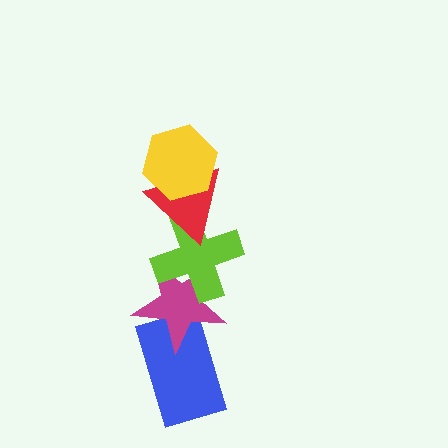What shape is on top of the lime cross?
The red triangle is on top of the lime cross.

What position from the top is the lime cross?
The lime cross is 3rd from the top.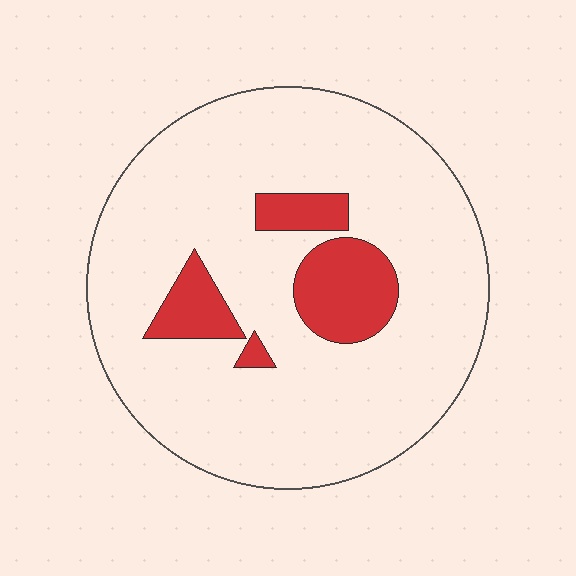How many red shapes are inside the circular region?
4.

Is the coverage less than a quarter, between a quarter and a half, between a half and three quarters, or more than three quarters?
Less than a quarter.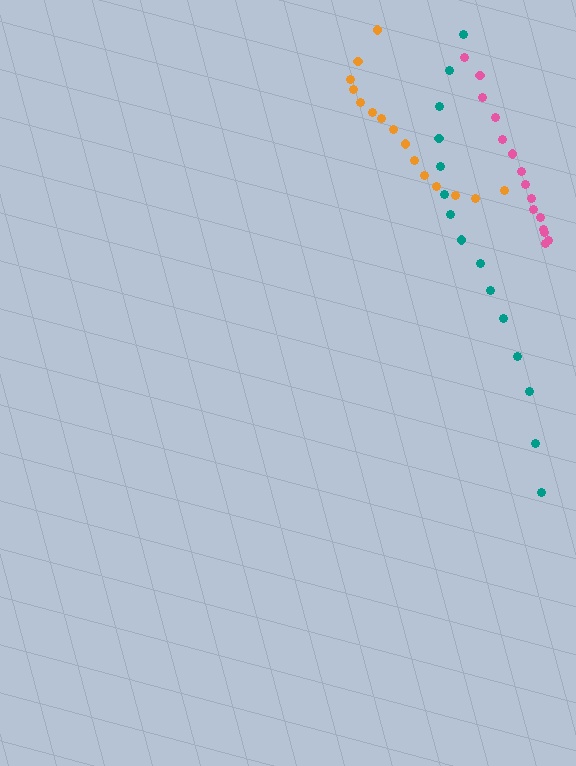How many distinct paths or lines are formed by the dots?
There are 3 distinct paths.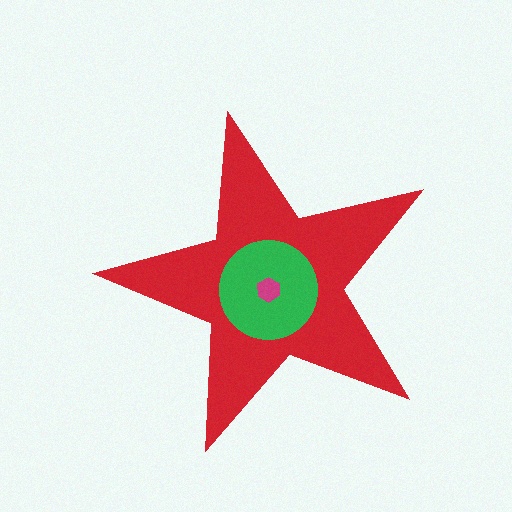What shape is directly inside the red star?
The green circle.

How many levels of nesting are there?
3.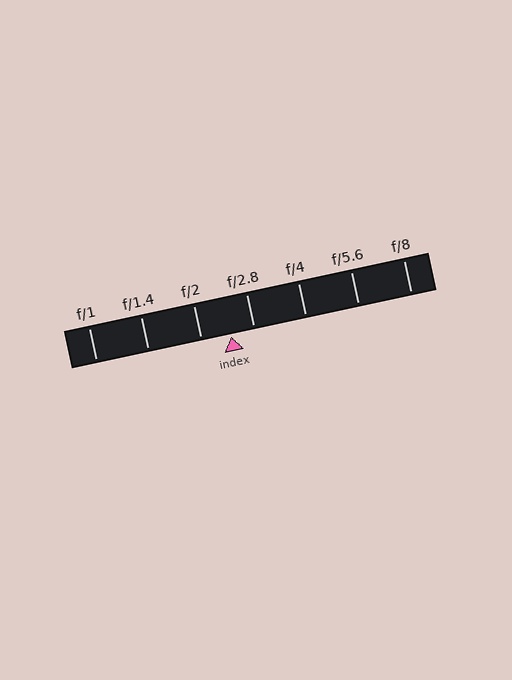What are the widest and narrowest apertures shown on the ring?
The widest aperture shown is f/1 and the narrowest is f/8.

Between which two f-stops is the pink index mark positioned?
The index mark is between f/2 and f/2.8.